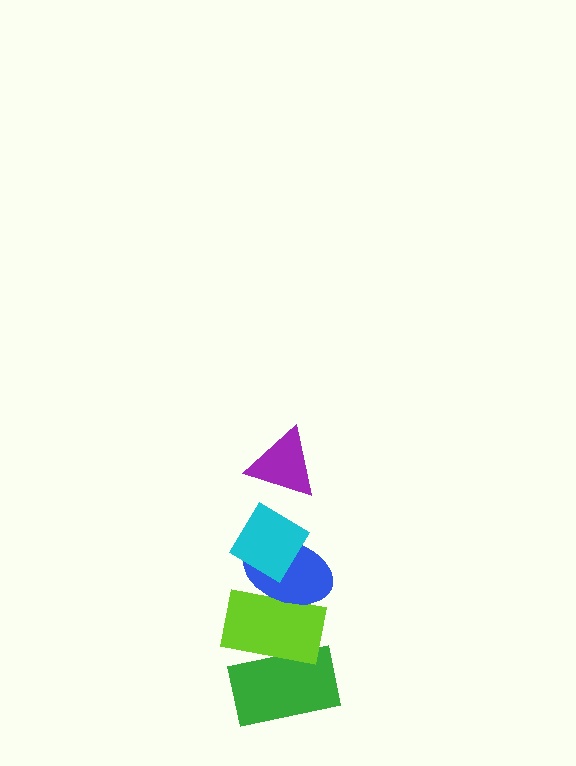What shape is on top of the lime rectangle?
The blue ellipse is on top of the lime rectangle.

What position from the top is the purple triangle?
The purple triangle is 1st from the top.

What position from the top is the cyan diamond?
The cyan diamond is 2nd from the top.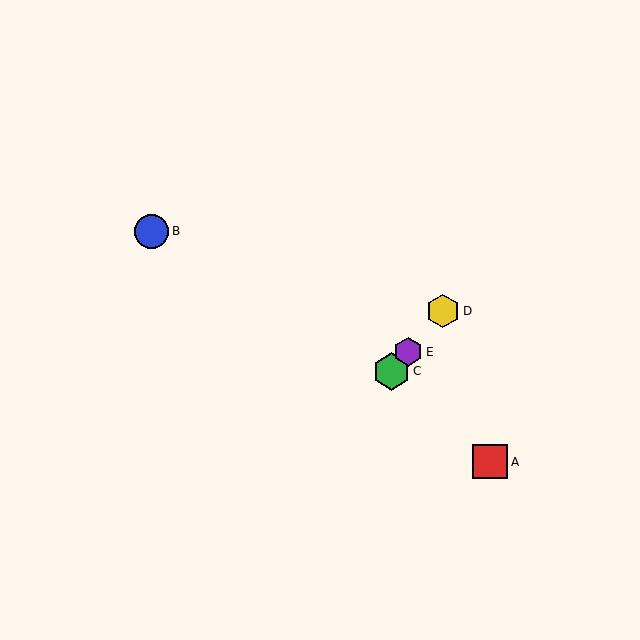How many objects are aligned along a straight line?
3 objects (C, D, E) are aligned along a straight line.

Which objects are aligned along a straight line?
Objects C, D, E are aligned along a straight line.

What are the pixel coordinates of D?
Object D is at (443, 311).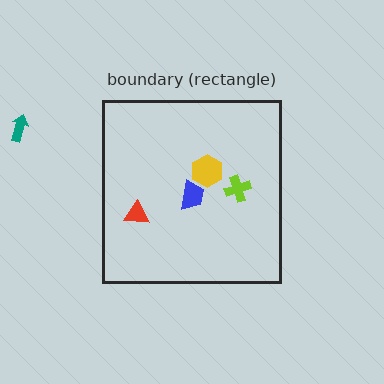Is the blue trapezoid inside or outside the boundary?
Inside.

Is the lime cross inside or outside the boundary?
Inside.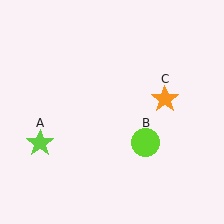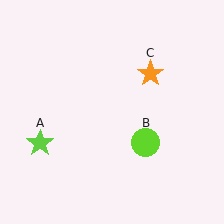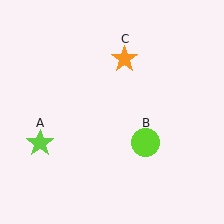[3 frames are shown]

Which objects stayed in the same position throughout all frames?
Lime star (object A) and lime circle (object B) remained stationary.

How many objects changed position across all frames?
1 object changed position: orange star (object C).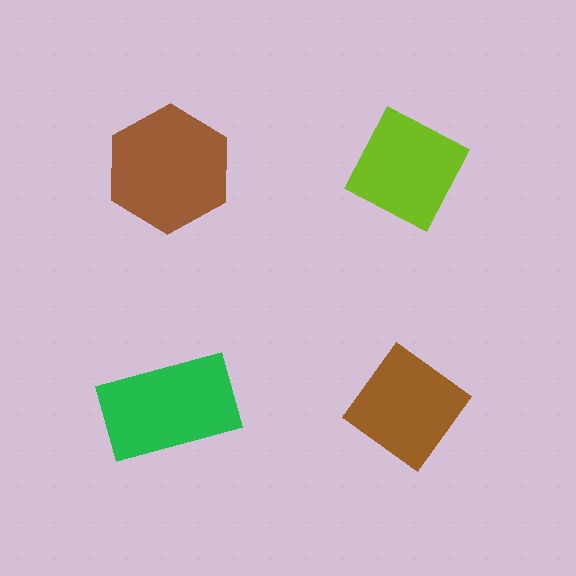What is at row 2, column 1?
A green rectangle.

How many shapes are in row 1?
2 shapes.